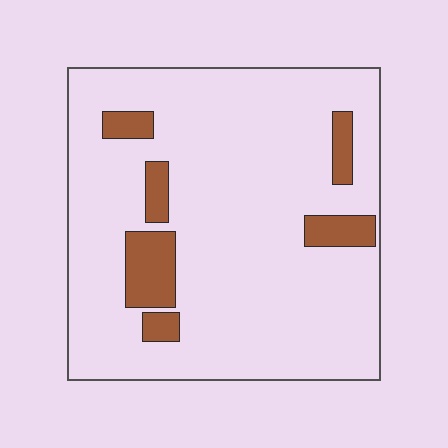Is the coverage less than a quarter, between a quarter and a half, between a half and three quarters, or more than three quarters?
Less than a quarter.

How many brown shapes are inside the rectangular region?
6.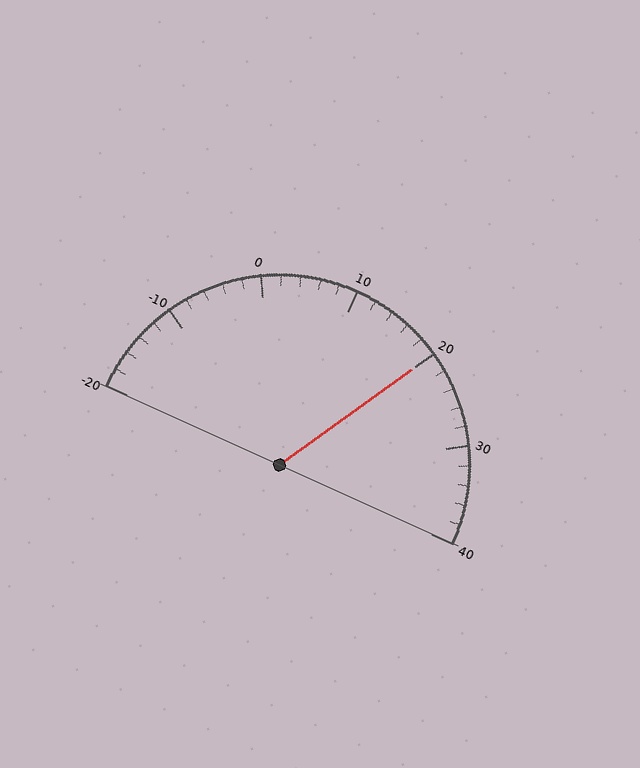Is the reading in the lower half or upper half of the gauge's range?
The reading is in the upper half of the range (-20 to 40).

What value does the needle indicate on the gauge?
The needle indicates approximately 20.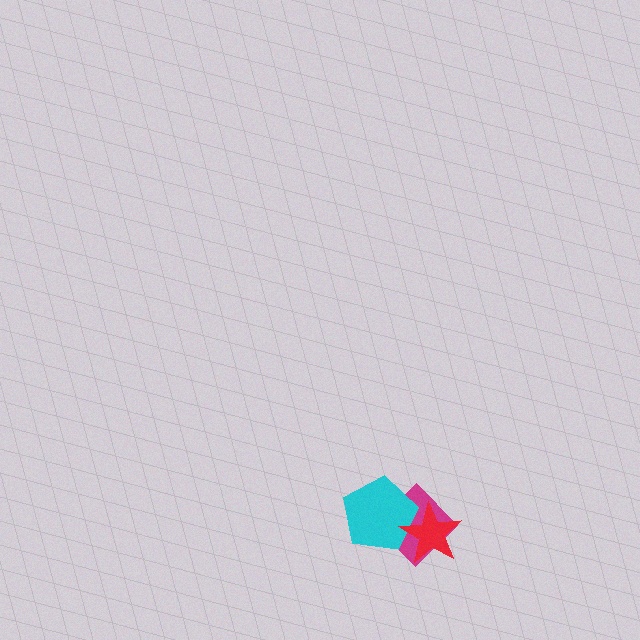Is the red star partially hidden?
No, no other shape covers it.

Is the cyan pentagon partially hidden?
Yes, it is partially covered by another shape.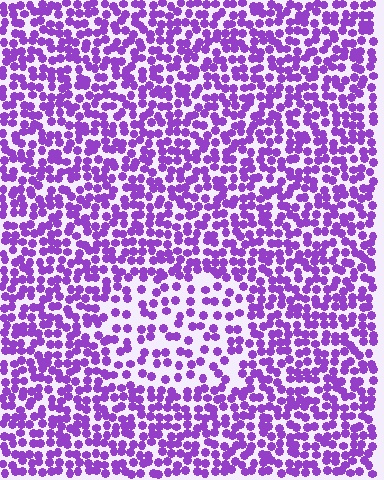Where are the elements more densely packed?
The elements are more densely packed outside the rectangle boundary.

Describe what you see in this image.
The image contains small purple elements arranged at two different densities. A rectangle-shaped region is visible where the elements are less densely packed than the surrounding area.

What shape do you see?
I see a rectangle.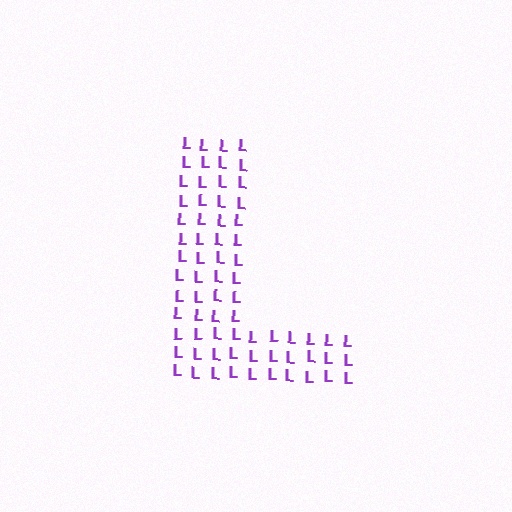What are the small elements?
The small elements are letter L's.